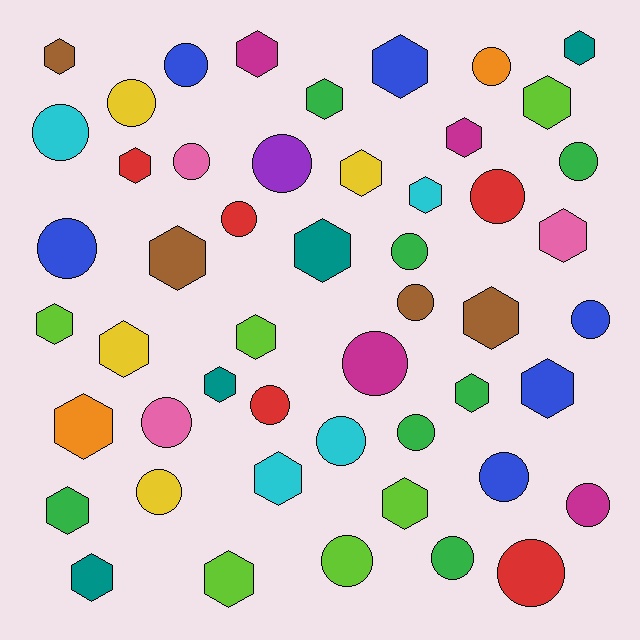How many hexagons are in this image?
There are 26 hexagons.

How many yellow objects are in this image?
There are 4 yellow objects.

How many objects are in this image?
There are 50 objects.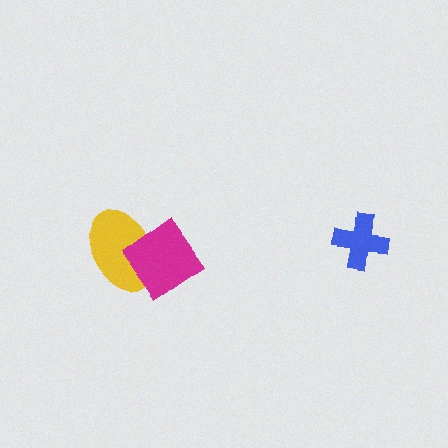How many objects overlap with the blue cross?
0 objects overlap with the blue cross.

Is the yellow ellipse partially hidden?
Yes, it is partially covered by another shape.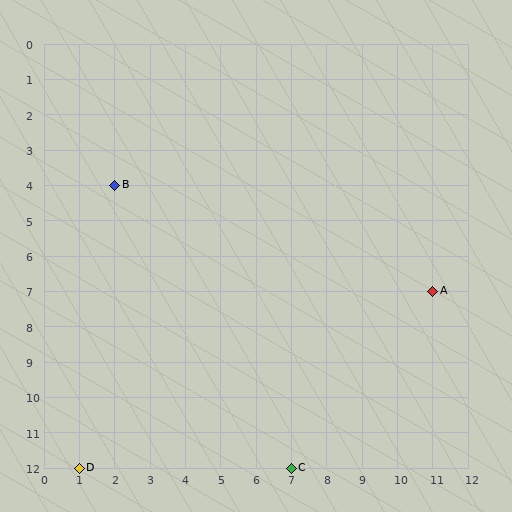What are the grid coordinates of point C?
Point C is at grid coordinates (7, 12).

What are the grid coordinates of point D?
Point D is at grid coordinates (1, 12).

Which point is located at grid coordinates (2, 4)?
Point B is at (2, 4).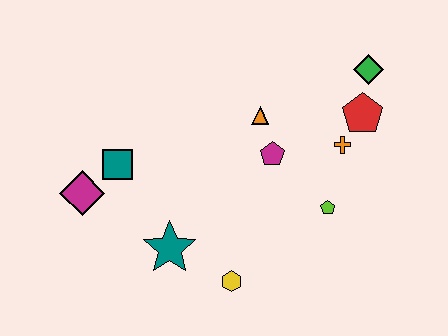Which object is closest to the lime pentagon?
The orange cross is closest to the lime pentagon.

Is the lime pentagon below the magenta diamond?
Yes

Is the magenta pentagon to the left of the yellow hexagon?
No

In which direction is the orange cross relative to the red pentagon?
The orange cross is below the red pentagon.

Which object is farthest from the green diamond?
The magenta diamond is farthest from the green diamond.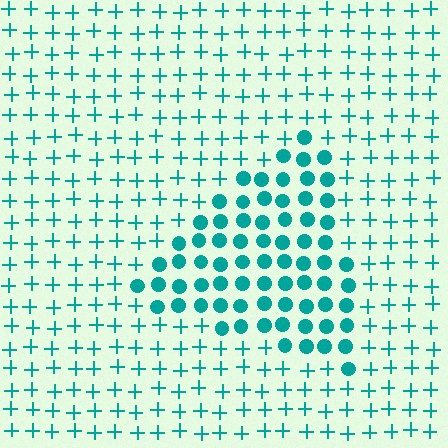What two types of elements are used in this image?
The image uses circles inside the triangle region and plus signs outside it.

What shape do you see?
I see a triangle.